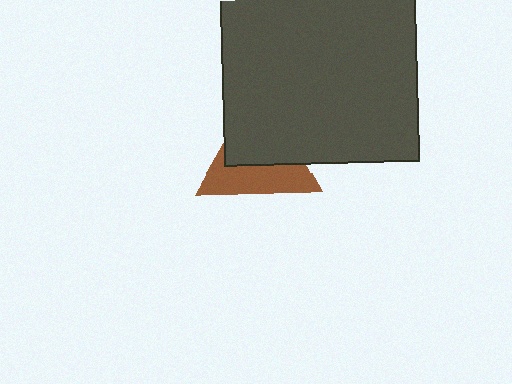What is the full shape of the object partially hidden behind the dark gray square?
The partially hidden object is a brown triangle.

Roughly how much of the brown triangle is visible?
About half of it is visible (roughly 46%).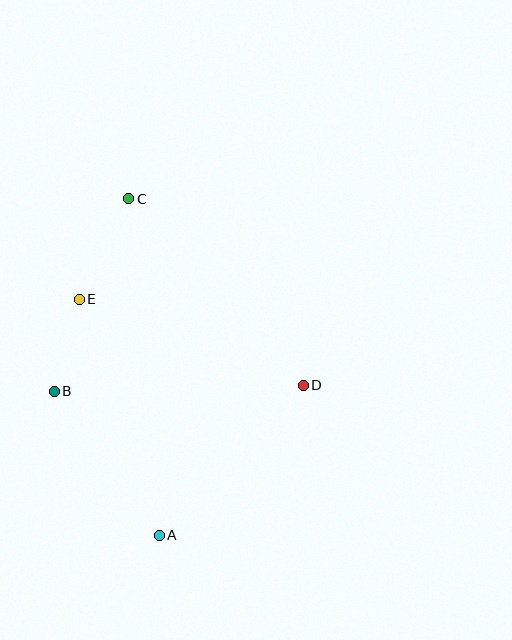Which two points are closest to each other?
Points B and E are closest to each other.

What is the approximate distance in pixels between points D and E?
The distance between D and E is approximately 240 pixels.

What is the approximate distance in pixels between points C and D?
The distance between C and D is approximately 256 pixels.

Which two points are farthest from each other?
Points A and C are farthest from each other.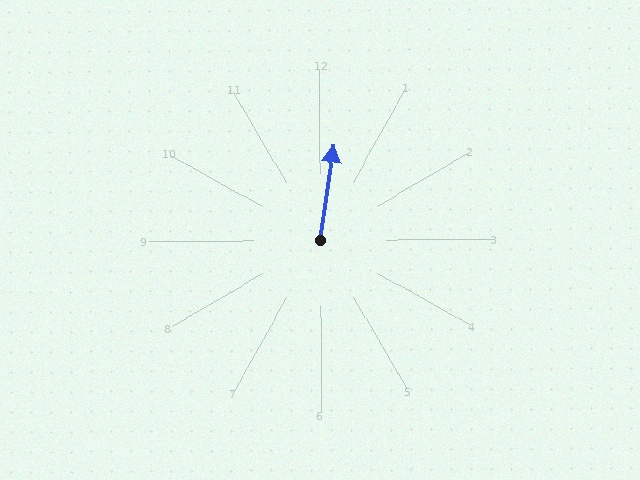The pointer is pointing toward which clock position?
Roughly 12 o'clock.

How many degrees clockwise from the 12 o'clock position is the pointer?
Approximately 9 degrees.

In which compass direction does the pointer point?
North.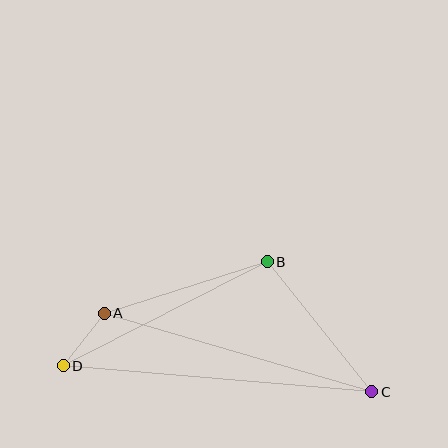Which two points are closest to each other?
Points A and D are closest to each other.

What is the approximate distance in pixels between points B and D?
The distance between B and D is approximately 229 pixels.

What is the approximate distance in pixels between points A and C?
The distance between A and C is approximately 279 pixels.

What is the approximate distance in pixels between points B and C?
The distance between B and C is approximately 167 pixels.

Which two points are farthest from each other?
Points C and D are farthest from each other.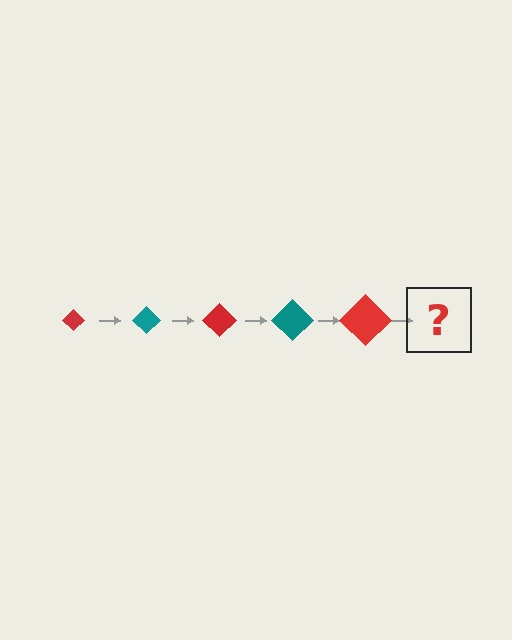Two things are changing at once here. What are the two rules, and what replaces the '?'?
The two rules are that the diamond grows larger each step and the color cycles through red and teal. The '?' should be a teal diamond, larger than the previous one.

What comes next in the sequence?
The next element should be a teal diamond, larger than the previous one.